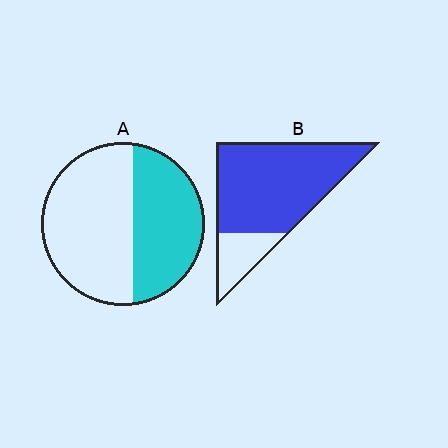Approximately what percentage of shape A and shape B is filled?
A is approximately 40% and B is approximately 80%.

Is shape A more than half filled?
No.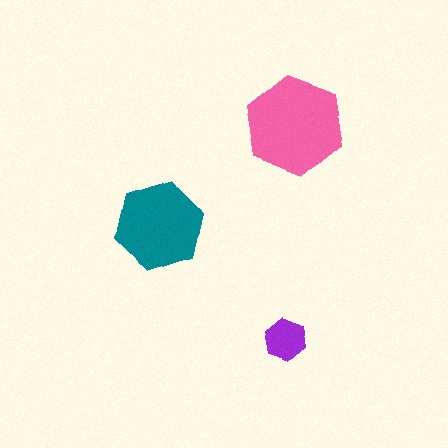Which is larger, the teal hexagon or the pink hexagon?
The pink one.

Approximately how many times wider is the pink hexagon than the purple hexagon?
About 2.5 times wider.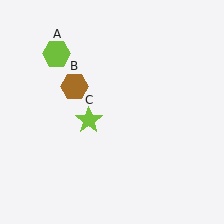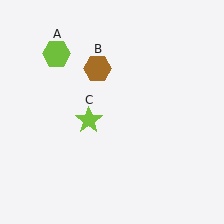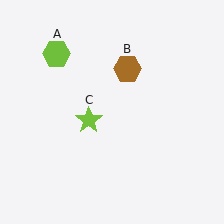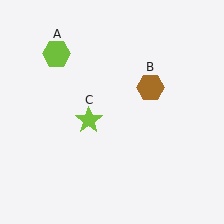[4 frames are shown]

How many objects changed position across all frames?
1 object changed position: brown hexagon (object B).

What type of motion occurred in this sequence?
The brown hexagon (object B) rotated clockwise around the center of the scene.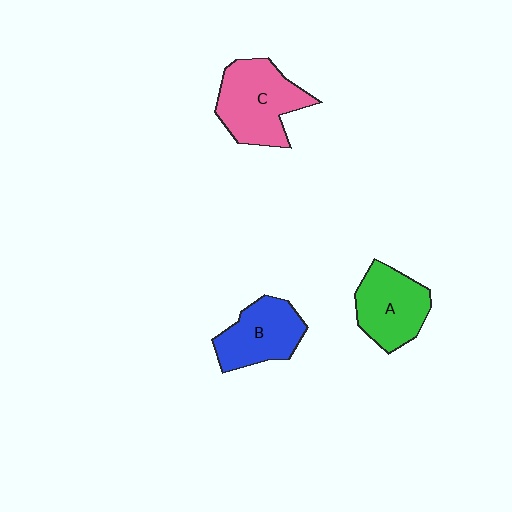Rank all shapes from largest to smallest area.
From largest to smallest: C (pink), A (green), B (blue).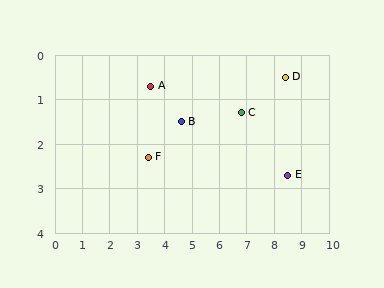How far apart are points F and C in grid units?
Points F and C are about 3.5 grid units apart.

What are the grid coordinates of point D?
Point D is at approximately (8.4, 0.5).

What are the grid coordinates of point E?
Point E is at approximately (8.5, 2.7).